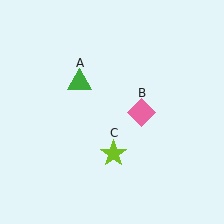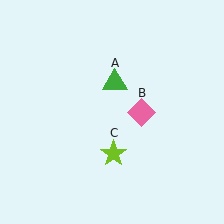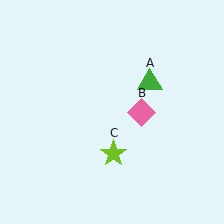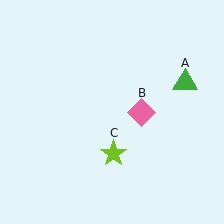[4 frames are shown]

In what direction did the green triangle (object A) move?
The green triangle (object A) moved right.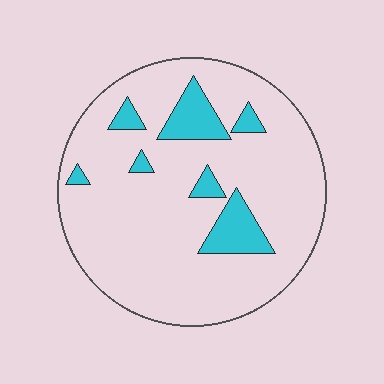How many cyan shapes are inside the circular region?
7.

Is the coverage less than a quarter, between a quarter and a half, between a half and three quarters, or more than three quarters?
Less than a quarter.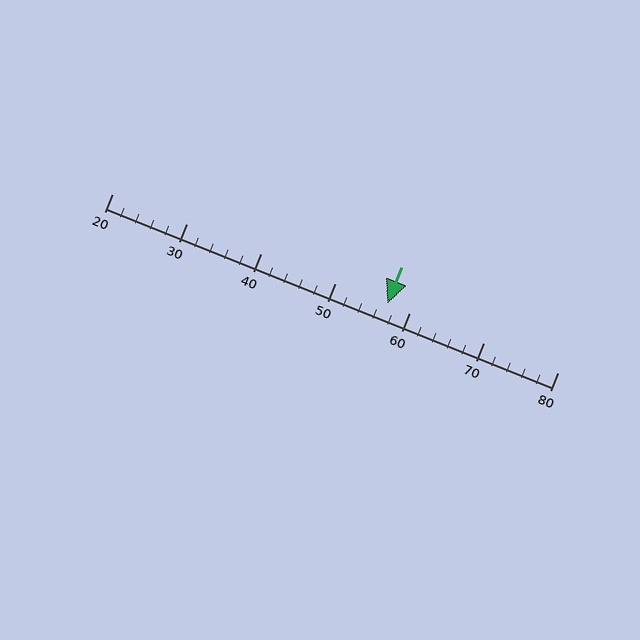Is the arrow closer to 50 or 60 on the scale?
The arrow is closer to 60.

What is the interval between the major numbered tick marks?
The major tick marks are spaced 10 units apart.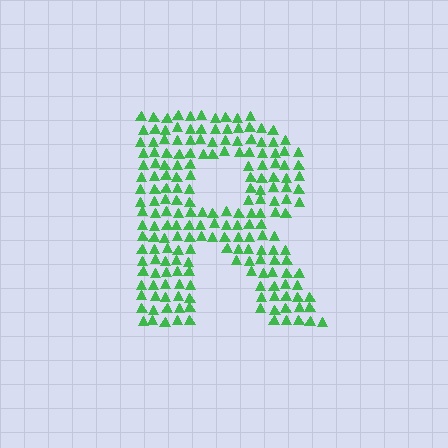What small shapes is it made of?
It is made of small triangles.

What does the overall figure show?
The overall figure shows the letter R.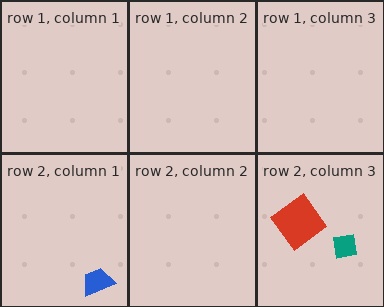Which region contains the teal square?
The row 2, column 3 region.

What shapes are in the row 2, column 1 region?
The blue trapezoid.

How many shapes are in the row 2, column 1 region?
1.